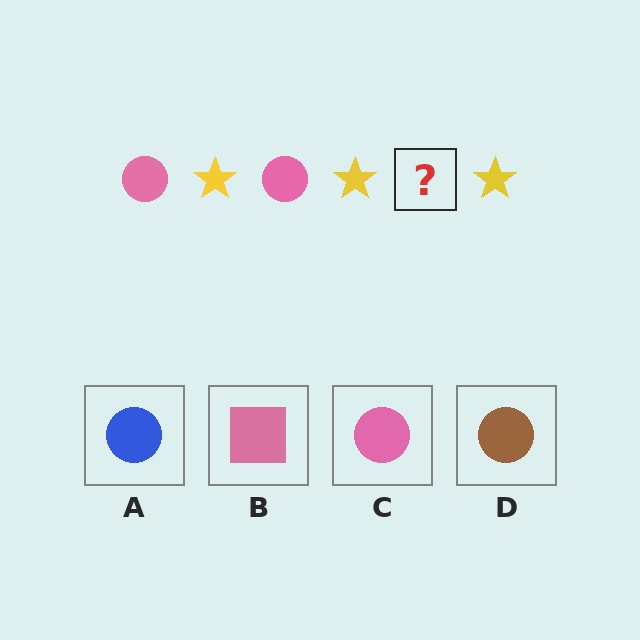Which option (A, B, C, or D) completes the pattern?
C.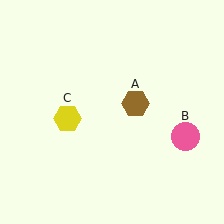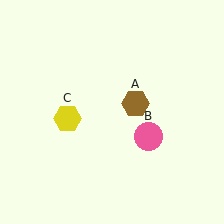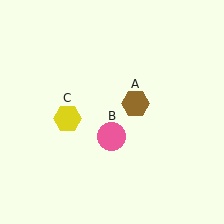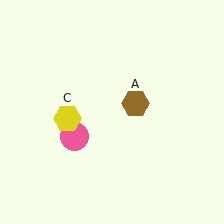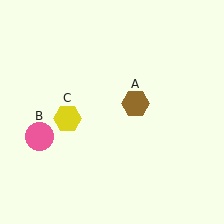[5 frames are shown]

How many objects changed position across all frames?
1 object changed position: pink circle (object B).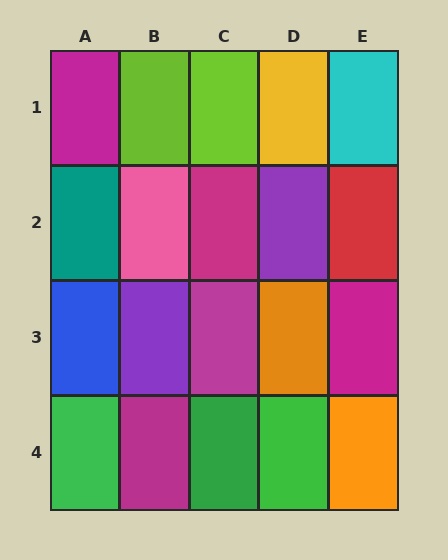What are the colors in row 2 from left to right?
Teal, pink, magenta, purple, red.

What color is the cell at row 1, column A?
Magenta.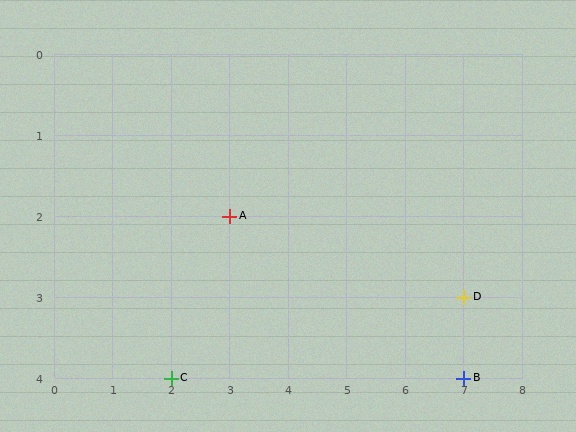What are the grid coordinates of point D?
Point D is at grid coordinates (7, 3).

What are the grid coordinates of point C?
Point C is at grid coordinates (2, 4).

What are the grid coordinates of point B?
Point B is at grid coordinates (7, 4).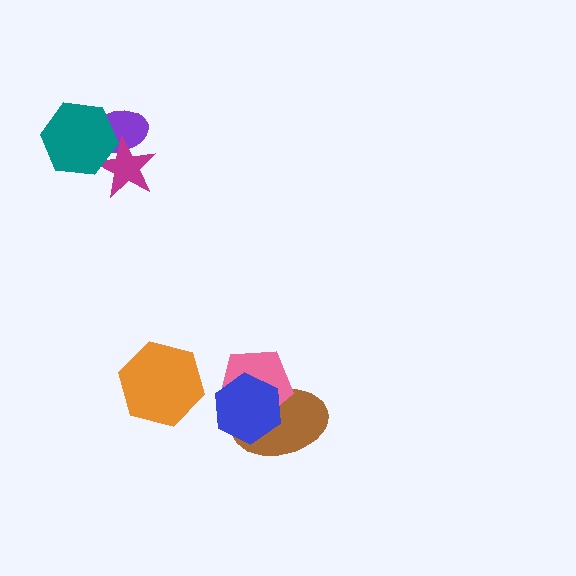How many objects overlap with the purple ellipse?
2 objects overlap with the purple ellipse.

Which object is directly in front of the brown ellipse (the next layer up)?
The pink pentagon is directly in front of the brown ellipse.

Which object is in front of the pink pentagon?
The blue hexagon is in front of the pink pentagon.